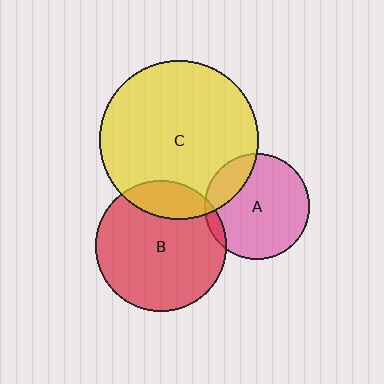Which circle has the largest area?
Circle C (yellow).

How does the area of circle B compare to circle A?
Approximately 1.6 times.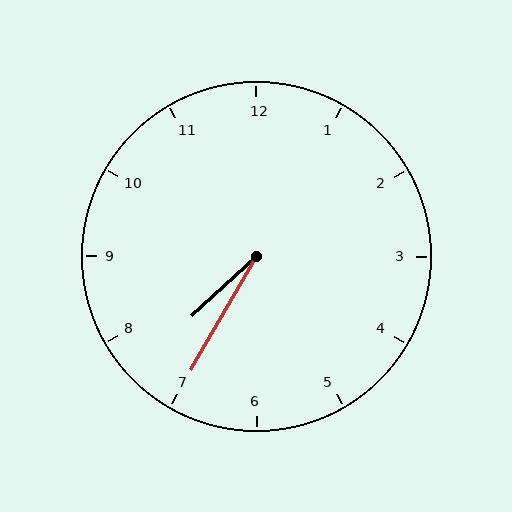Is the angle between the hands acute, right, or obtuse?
It is acute.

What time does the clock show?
7:35.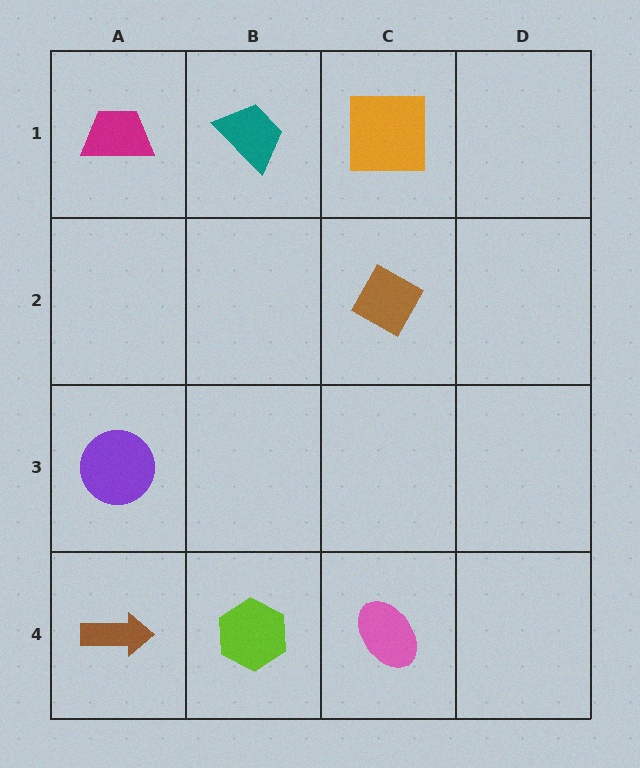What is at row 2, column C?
A brown diamond.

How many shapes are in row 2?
1 shape.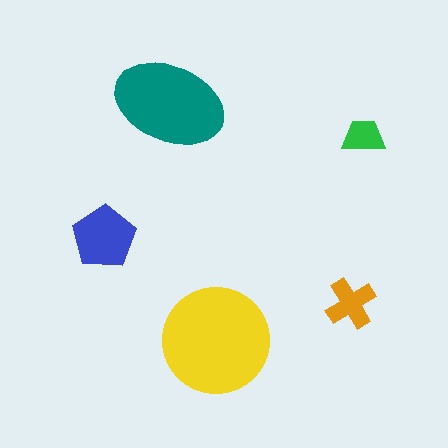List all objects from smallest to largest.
The green trapezoid, the orange cross, the blue pentagon, the teal ellipse, the yellow circle.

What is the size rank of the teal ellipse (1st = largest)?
2nd.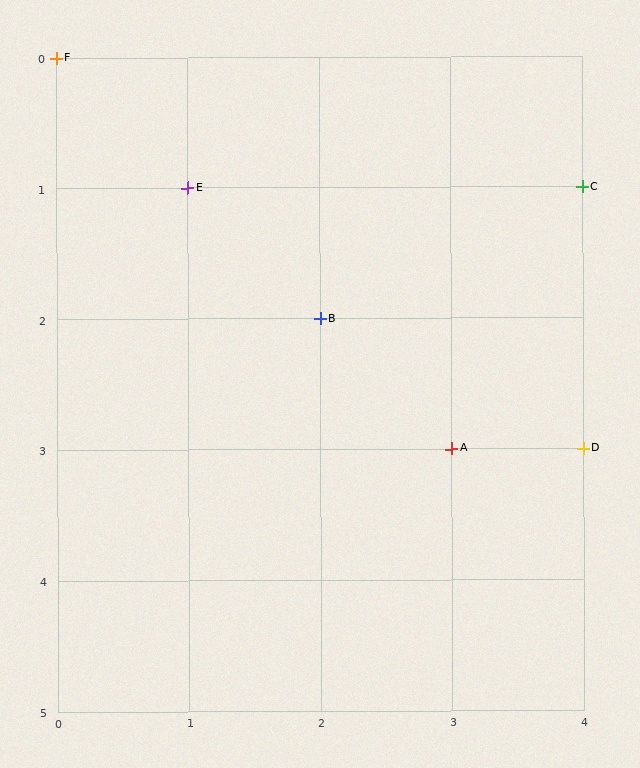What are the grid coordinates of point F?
Point F is at grid coordinates (0, 0).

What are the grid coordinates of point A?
Point A is at grid coordinates (3, 3).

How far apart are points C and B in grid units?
Points C and B are 2 columns and 1 row apart (about 2.2 grid units diagonally).